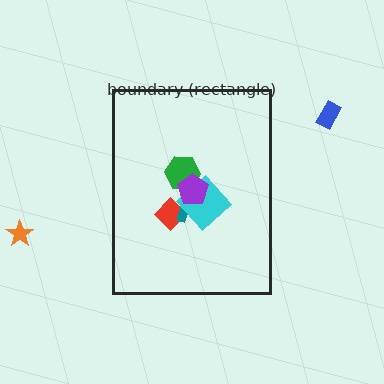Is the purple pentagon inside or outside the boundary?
Inside.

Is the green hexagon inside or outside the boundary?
Inside.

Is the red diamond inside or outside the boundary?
Inside.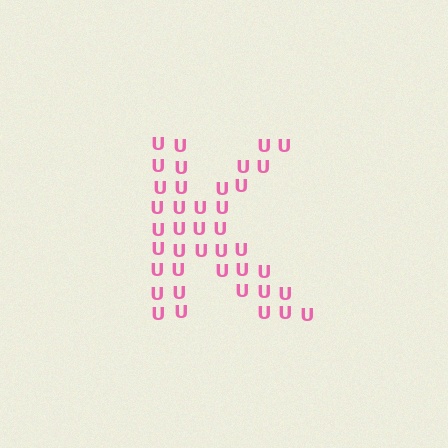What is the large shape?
The large shape is the letter K.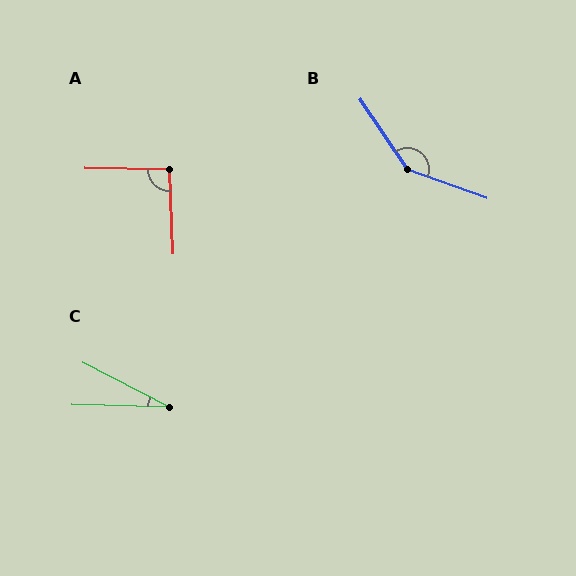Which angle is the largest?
B, at approximately 144 degrees.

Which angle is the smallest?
C, at approximately 26 degrees.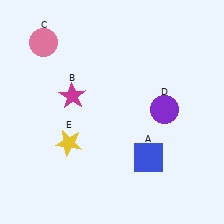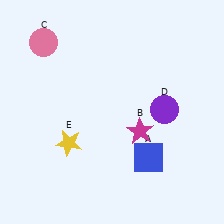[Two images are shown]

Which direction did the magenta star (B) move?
The magenta star (B) moved right.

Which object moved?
The magenta star (B) moved right.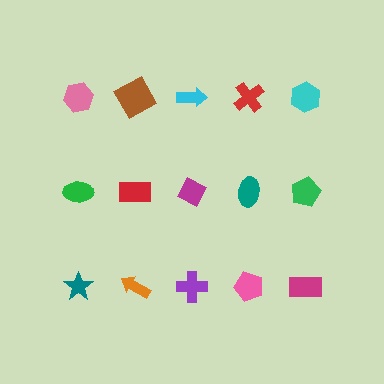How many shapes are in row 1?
5 shapes.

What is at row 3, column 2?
An orange arrow.